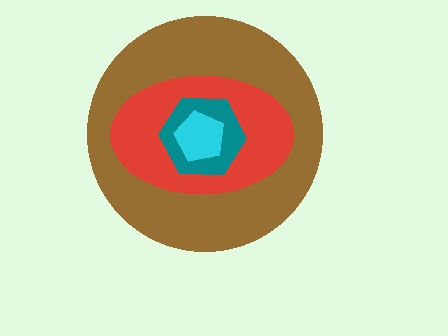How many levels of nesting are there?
4.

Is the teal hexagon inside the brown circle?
Yes.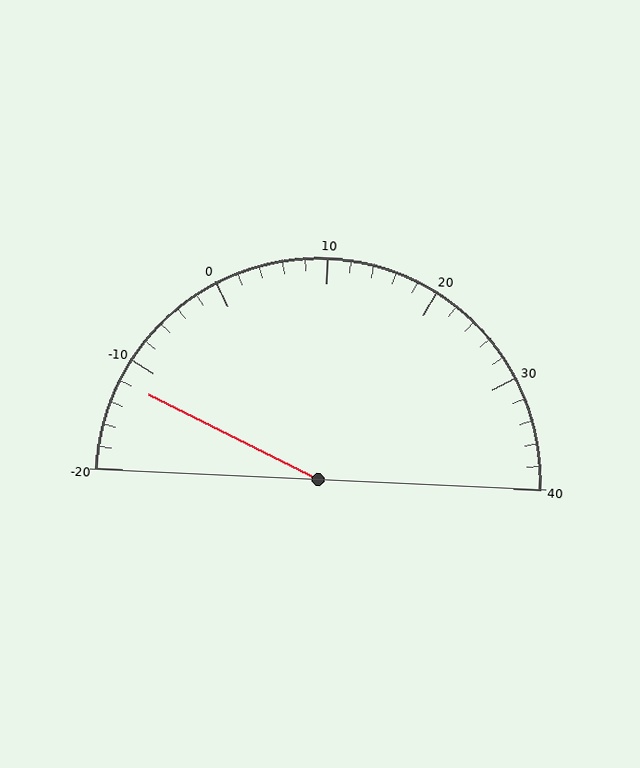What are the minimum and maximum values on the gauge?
The gauge ranges from -20 to 40.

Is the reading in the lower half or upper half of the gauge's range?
The reading is in the lower half of the range (-20 to 40).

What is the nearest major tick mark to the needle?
The nearest major tick mark is -10.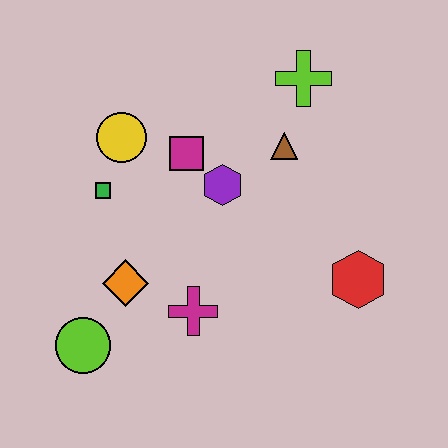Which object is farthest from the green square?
The red hexagon is farthest from the green square.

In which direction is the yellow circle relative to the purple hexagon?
The yellow circle is to the left of the purple hexagon.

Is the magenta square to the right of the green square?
Yes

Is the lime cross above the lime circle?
Yes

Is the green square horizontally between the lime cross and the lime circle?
Yes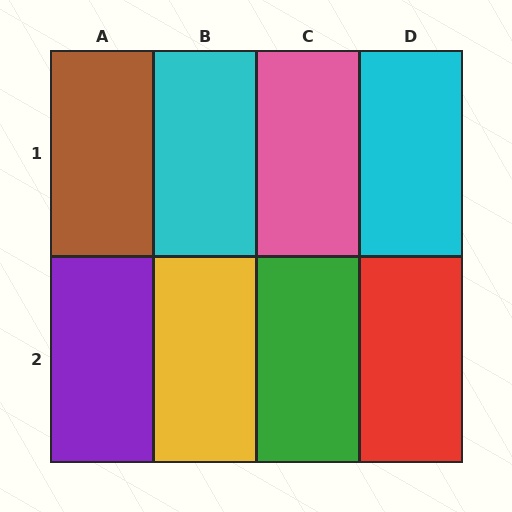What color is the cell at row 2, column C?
Green.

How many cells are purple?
1 cell is purple.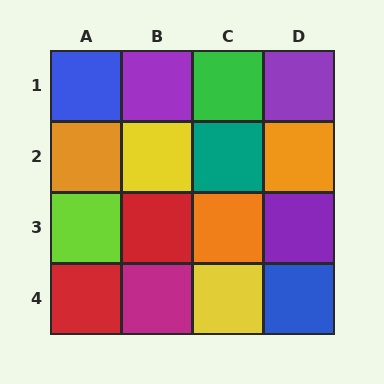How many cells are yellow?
2 cells are yellow.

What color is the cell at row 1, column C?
Green.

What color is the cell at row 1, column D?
Purple.